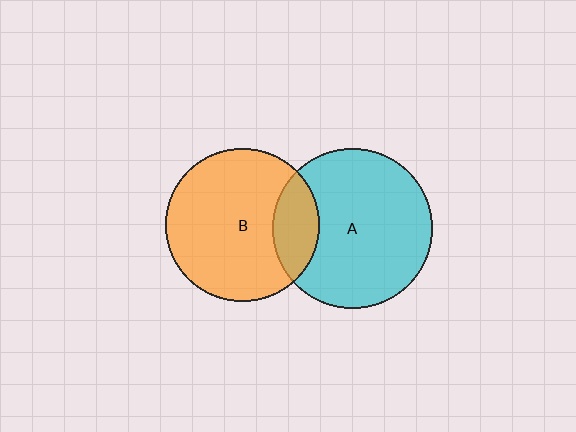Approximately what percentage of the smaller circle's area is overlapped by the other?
Approximately 20%.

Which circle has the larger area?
Circle A (cyan).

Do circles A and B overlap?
Yes.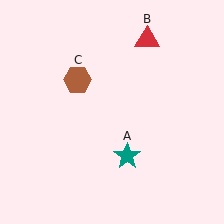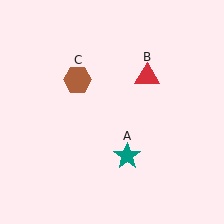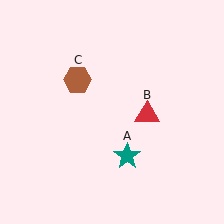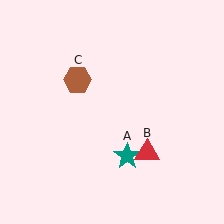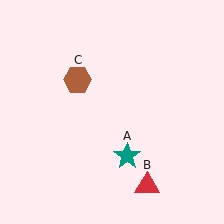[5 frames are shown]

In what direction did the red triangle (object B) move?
The red triangle (object B) moved down.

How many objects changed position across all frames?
1 object changed position: red triangle (object B).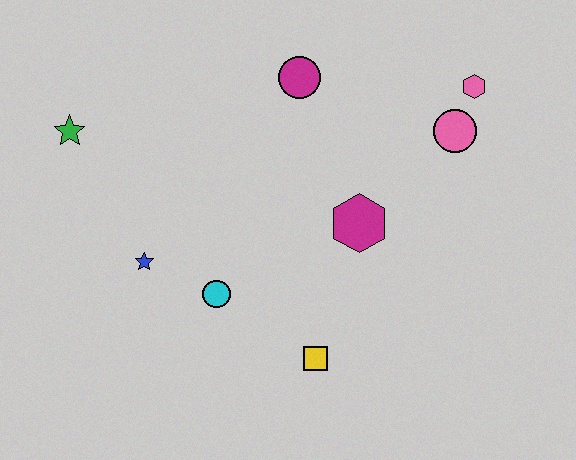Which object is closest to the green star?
The blue star is closest to the green star.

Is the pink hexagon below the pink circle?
No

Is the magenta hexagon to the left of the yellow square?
No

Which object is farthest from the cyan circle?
The pink hexagon is farthest from the cyan circle.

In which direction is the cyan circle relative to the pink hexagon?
The cyan circle is to the left of the pink hexagon.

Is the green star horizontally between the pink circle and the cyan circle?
No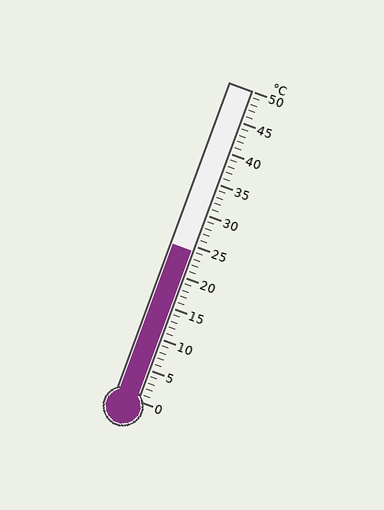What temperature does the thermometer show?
The thermometer shows approximately 24°C.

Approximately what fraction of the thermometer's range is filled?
The thermometer is filled to approximately 50% of its range.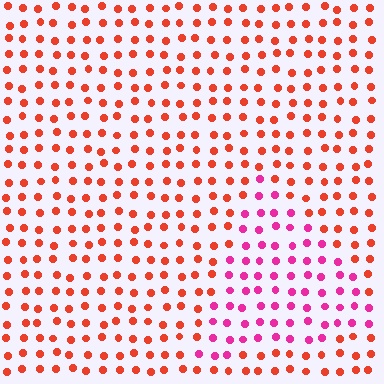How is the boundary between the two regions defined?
The boundary is defined purely by a slight shift in hue (about 44 degrees). Spacing, size, and orientation are identical on both sides.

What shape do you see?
I see a triangle.